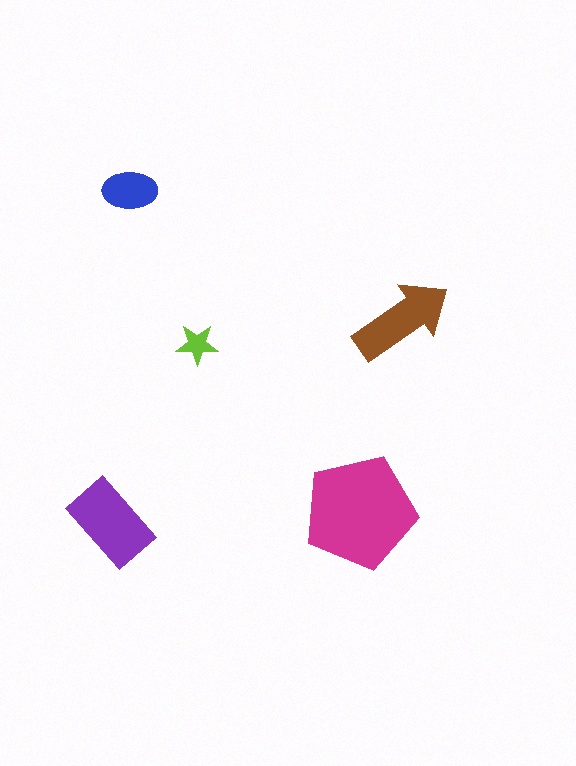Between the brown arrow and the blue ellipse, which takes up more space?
The brown arrow.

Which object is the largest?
The magenta pentagon.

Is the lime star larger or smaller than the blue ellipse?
Smaller.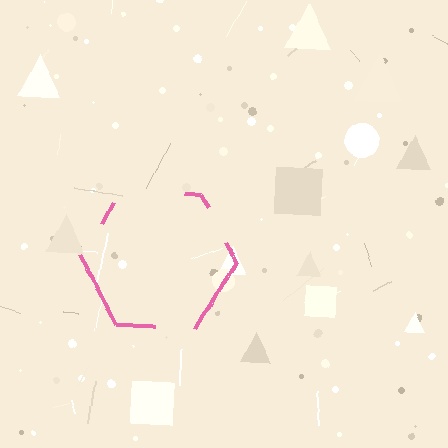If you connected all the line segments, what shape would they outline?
They would outline a hexagon.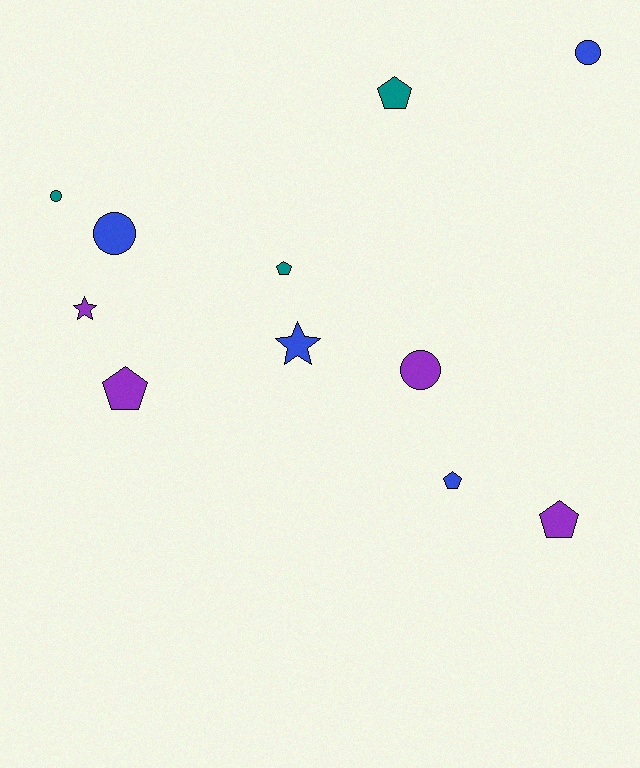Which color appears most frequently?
Blue, with 4 objects.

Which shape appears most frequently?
Pentagon, with 5 objects.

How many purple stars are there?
There is 1 purple star.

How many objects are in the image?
There are 11 objects.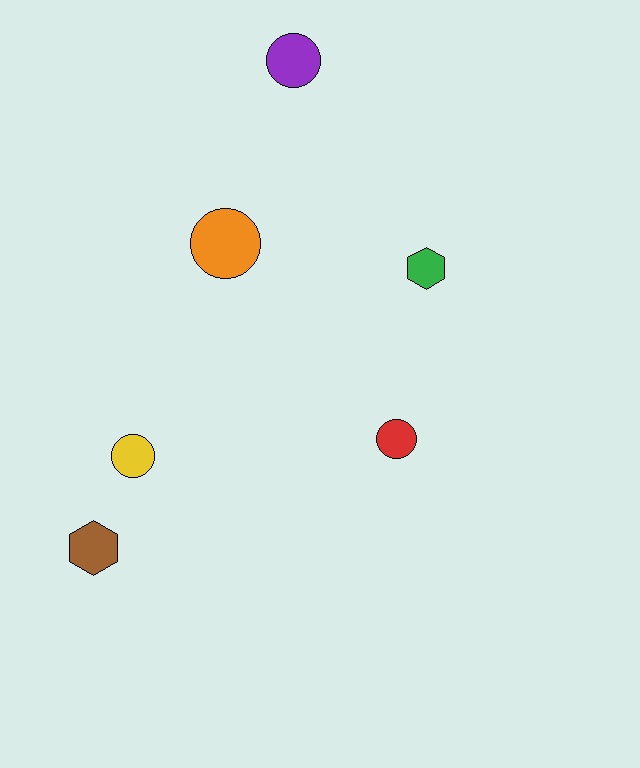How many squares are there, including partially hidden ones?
There are no squares.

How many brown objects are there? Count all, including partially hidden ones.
There is 1 brown object.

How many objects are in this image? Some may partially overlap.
There are 6 objects.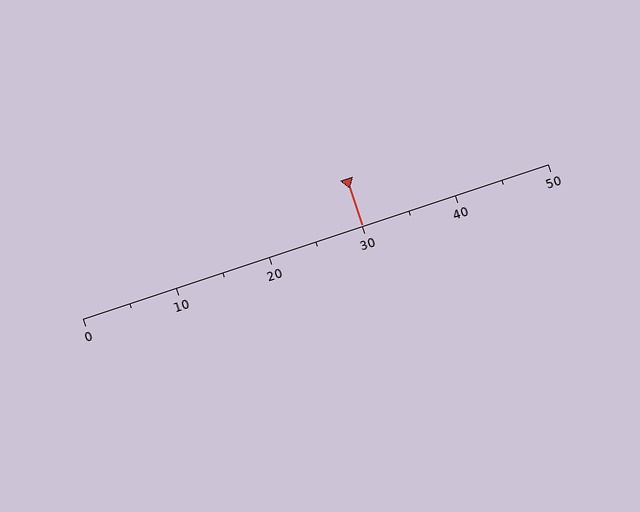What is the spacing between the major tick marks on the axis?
The major ticks are spaced 10 apart.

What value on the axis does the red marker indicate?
The marker indicates approximately 30.